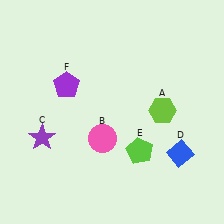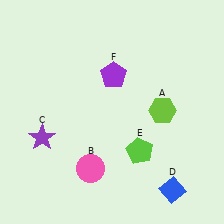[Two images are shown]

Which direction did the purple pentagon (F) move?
The purple pentagon (F) moved right.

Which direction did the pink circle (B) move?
The pink circle (B) moved down.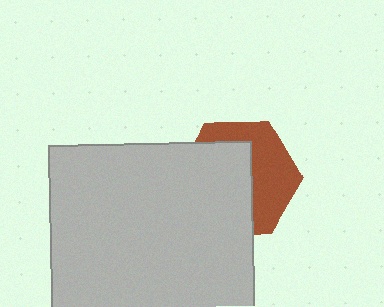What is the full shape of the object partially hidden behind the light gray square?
The partially hidden object is a brown hexagon.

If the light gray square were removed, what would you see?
You would see the complete brown hexagon.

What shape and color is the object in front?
The object in front is a light gray square.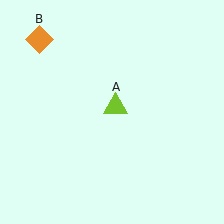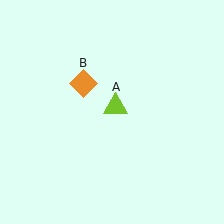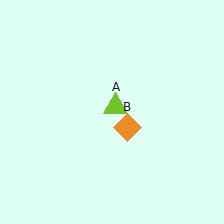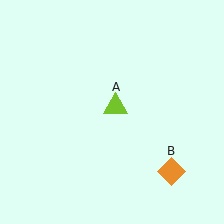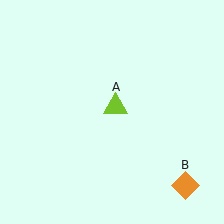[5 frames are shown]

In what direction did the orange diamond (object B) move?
The orange diamond (object B) moved down and to the right.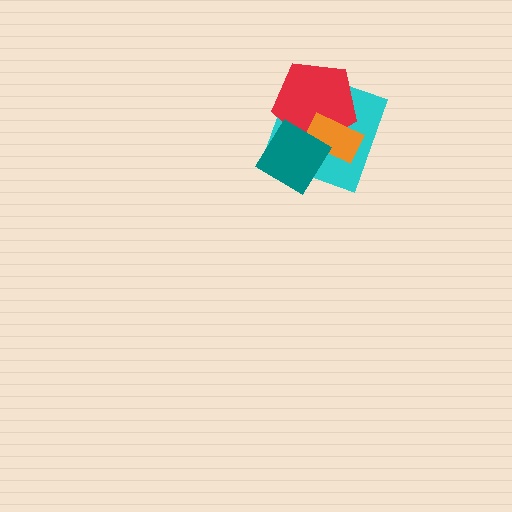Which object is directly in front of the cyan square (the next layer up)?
The red pentagon is directly in front of the cyan square.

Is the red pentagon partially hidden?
Yes, it is partially covered by another shape.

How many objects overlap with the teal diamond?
3 objects overlap with the teal diamond.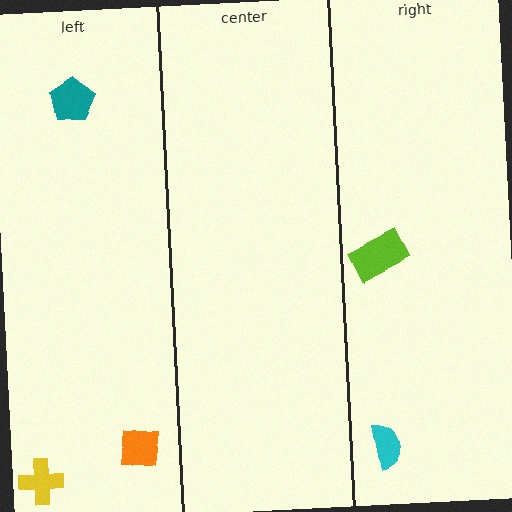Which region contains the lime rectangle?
The right region.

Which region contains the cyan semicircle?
The right region.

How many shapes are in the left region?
3.